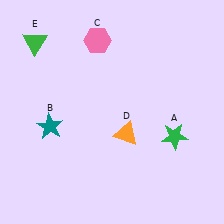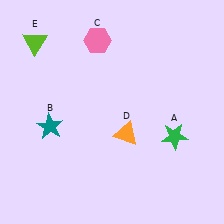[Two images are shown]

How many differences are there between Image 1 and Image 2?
There is 1 difference between the two images.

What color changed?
The triangle (E) changed from green in Image 1 to lime in Image 2.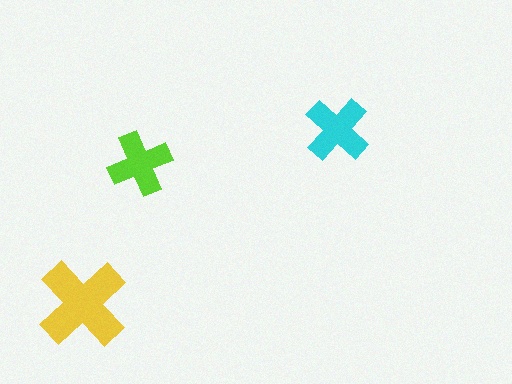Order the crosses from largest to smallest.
the yellow one, the cyan one, the lime one.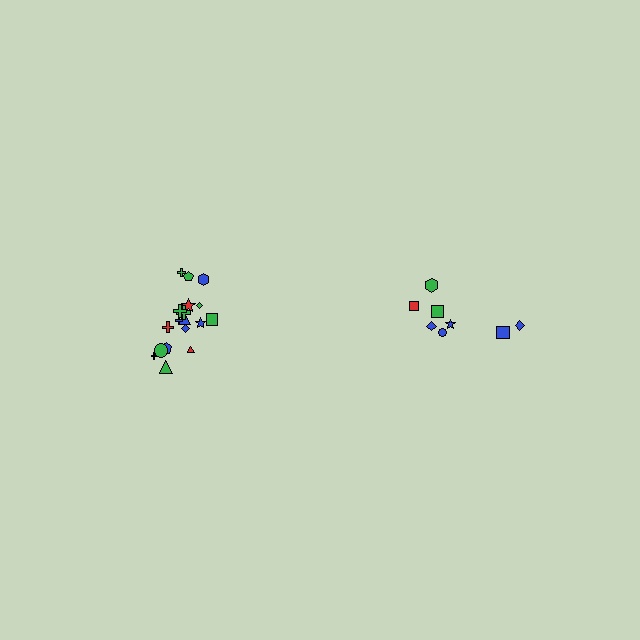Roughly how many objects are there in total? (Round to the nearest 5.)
Roughly 25 objects in total.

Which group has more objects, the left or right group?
The left group.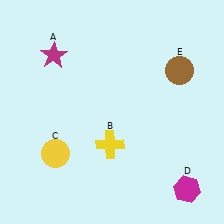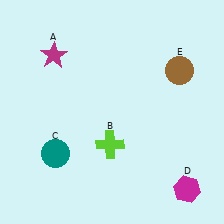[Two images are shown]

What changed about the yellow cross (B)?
In Image 1, B is yellow. In Image 2, it changed to lime.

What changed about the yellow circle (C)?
In Image 1, C is yellow. In Image 2, it changed to teal.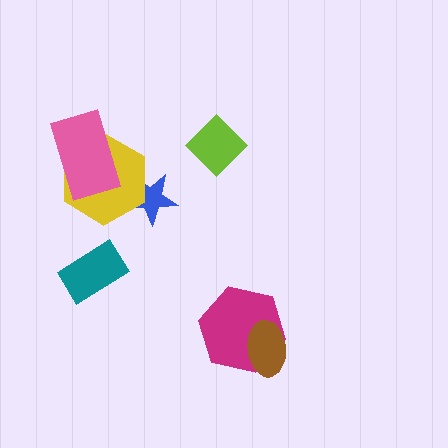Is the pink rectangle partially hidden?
No, no other shape covers it.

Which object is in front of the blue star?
The yellow hexagon is in front of the blue star.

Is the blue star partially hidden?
Yes, it is partially covered by another shape.